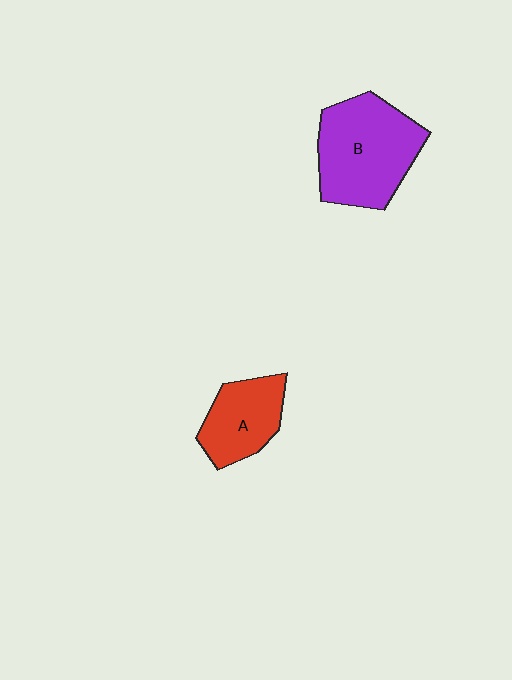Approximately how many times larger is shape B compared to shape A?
Approximately 1.7 times.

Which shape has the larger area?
Shape B (purple).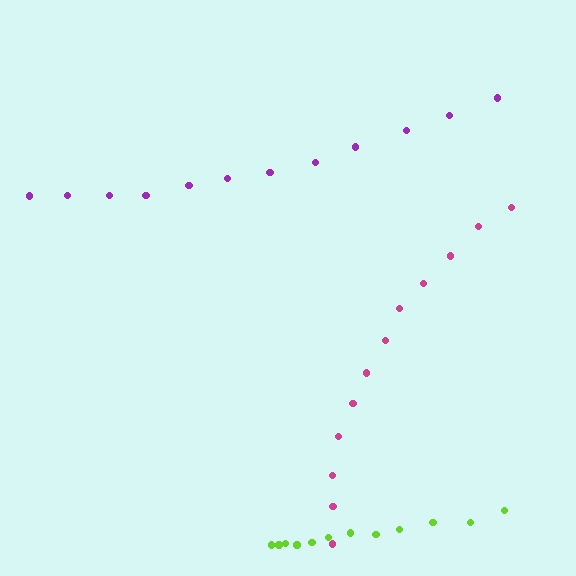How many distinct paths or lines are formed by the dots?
There are 3 distinct paths.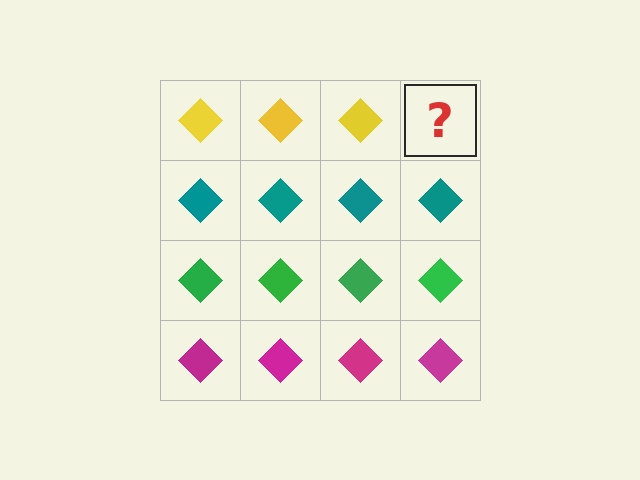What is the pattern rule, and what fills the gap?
The rule is that each row has a consistent color. The gap should be filled with a yellow diamond.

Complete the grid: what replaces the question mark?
The question mark should be replaced with a yellow diamond.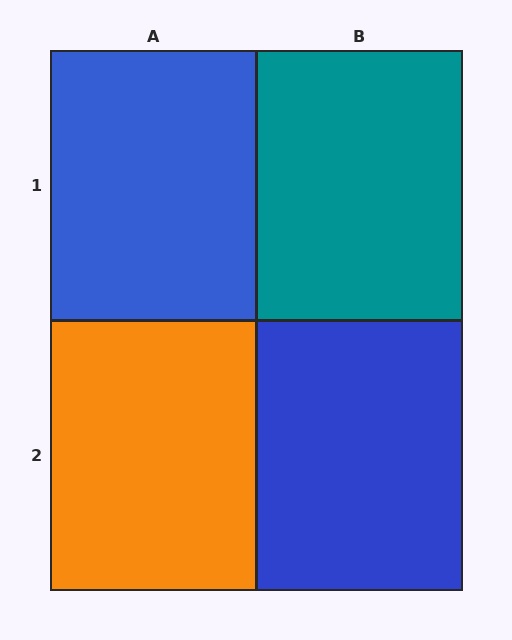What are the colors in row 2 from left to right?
Orange, blue.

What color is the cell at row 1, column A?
Blue.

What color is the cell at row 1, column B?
Teal.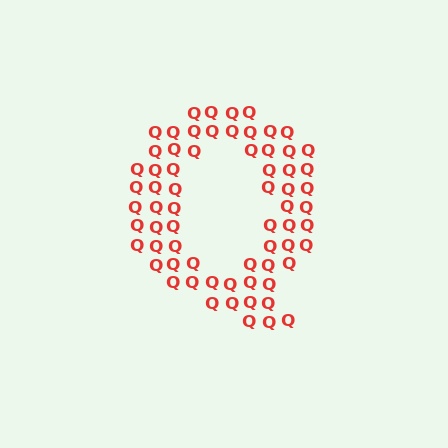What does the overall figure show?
The overall figure shows the letter Q.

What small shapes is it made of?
It is made of small letter Q's.